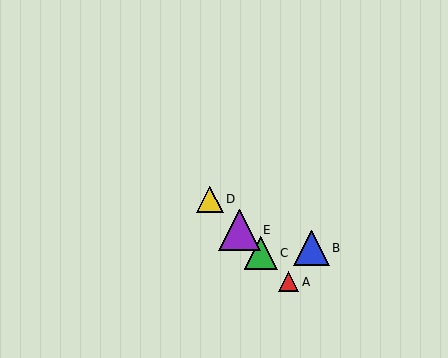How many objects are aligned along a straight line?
4 objects (A, C, D, E) are aligned along a straight line.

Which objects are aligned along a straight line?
Objects A, C, D, E are aligned along a straight line.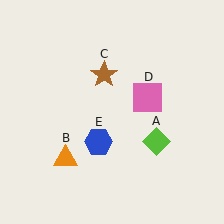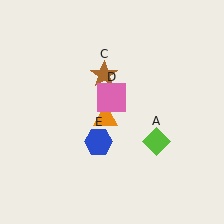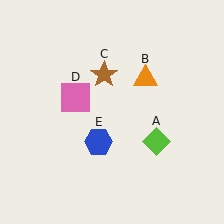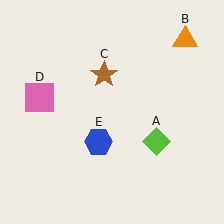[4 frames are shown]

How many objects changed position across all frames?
2 objects changed position: orange triangle (object B), pink square (object D).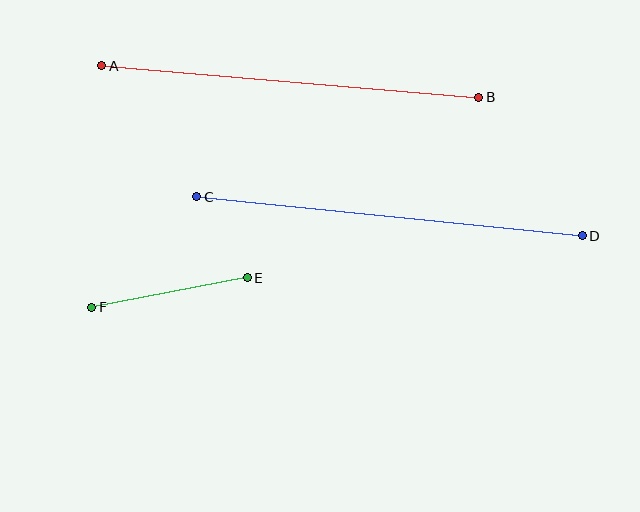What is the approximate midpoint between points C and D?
The midpoint is at approximately (390, 216) pixels.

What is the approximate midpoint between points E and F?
The midpoint is at approximately (170, 292) pixels.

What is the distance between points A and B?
The distance is approximately 378 pixels.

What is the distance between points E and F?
The distance is approximately 159 pixels.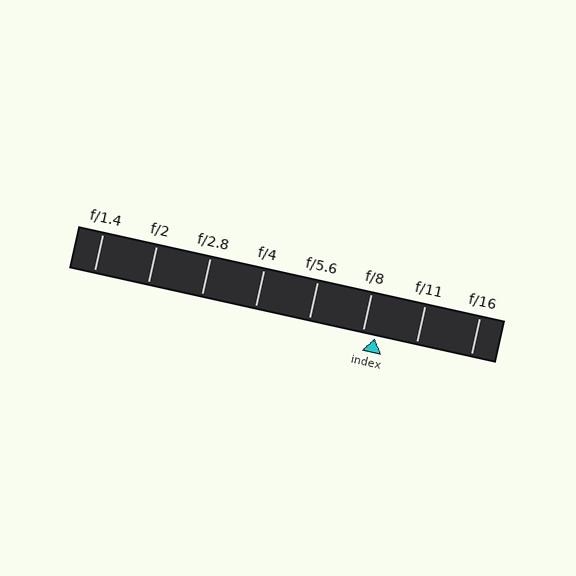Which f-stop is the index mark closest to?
The index mark is closest to f/8.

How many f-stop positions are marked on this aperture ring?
There are 8 f-stop positions marked.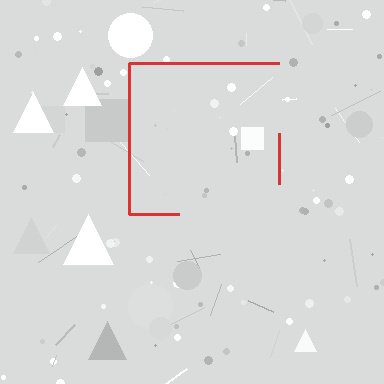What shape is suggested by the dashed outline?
The dashed outline suggests a square.